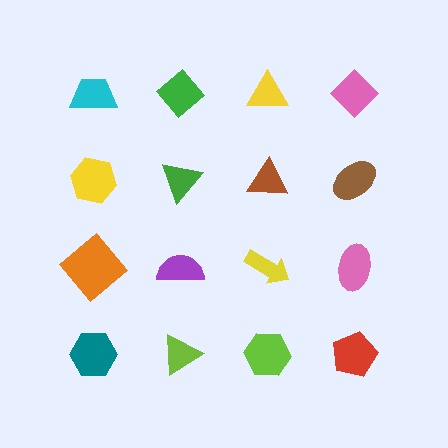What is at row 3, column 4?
A pink ellipse.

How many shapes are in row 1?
4 shapes.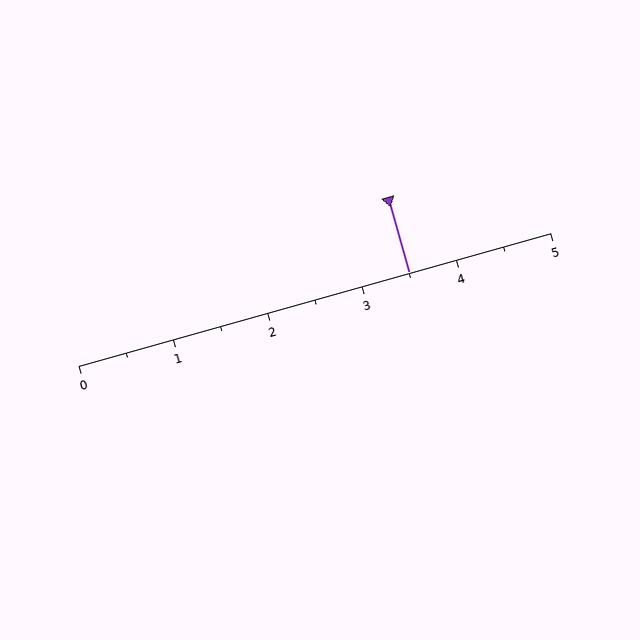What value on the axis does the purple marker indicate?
The marker indicates approximately 3.5.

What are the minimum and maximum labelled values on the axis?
The axis runs from 0 to 5.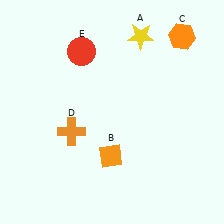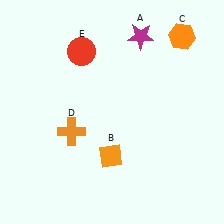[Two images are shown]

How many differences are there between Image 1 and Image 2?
There is 1 difference between the two images.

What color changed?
The star (A) changed from yellow in Image 1 to magenta in Image 2.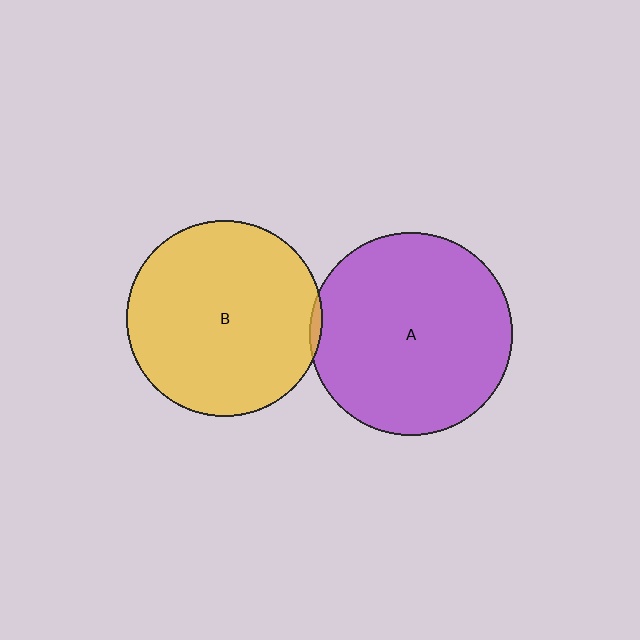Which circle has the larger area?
Circle A (purple).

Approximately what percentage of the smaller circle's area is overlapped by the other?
Approximately 5%.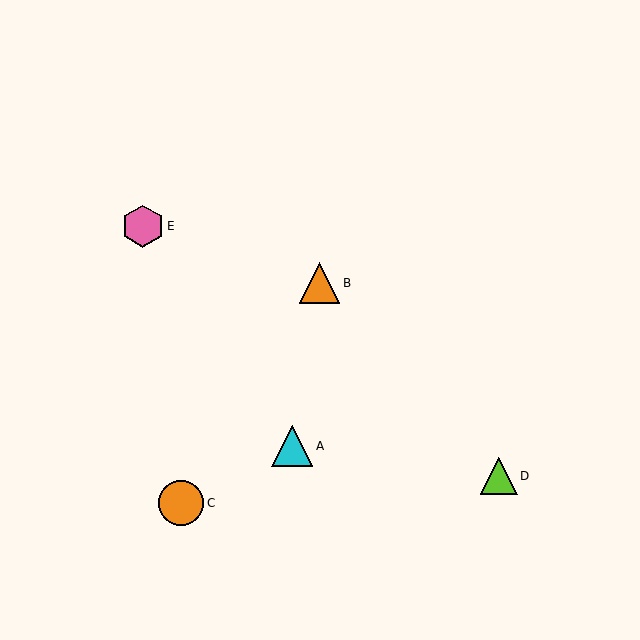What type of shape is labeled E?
Shape E is a pink hexagon.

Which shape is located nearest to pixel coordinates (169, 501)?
The orange circle (labeled C) at (181, 503) is nearest to that location.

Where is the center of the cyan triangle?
The center of the cyan triangle is at (292, 446).